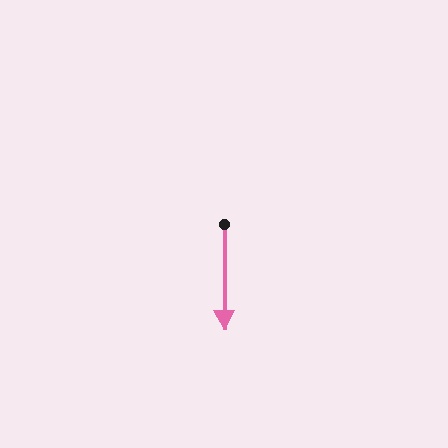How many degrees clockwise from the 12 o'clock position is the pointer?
Approximately 180 degrees.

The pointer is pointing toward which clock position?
Roughly 6 o'clock.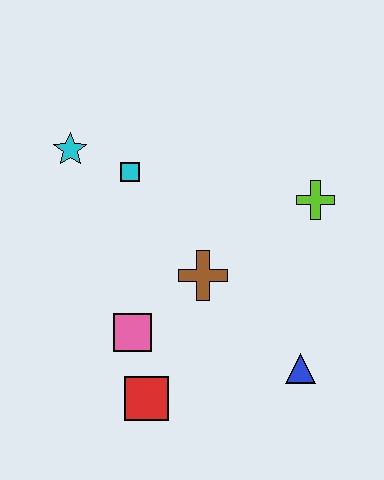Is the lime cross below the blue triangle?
No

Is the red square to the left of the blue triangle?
Yes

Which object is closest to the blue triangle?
The brown cross is closest to the blue triangle.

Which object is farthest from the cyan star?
The blue triangle is farthest from the cyan star.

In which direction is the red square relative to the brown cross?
The red square is below the brown cross.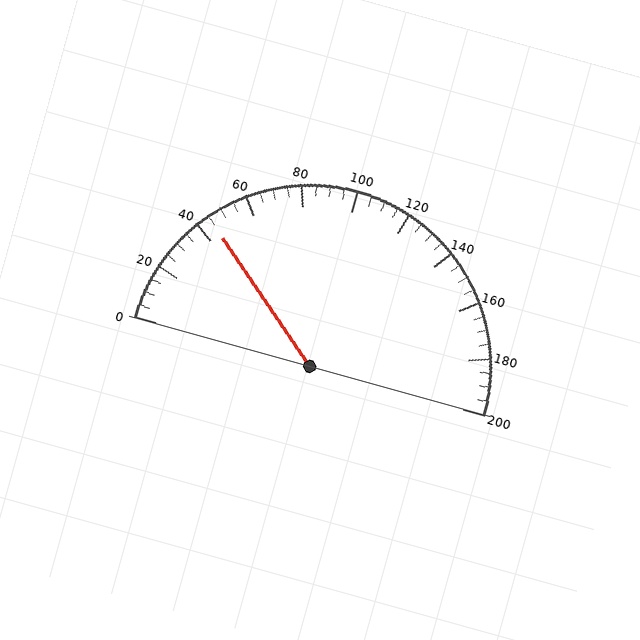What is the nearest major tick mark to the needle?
The nearest major tick mark is 40.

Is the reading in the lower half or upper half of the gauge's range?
The reading is in the lower half of the range (0 to 200).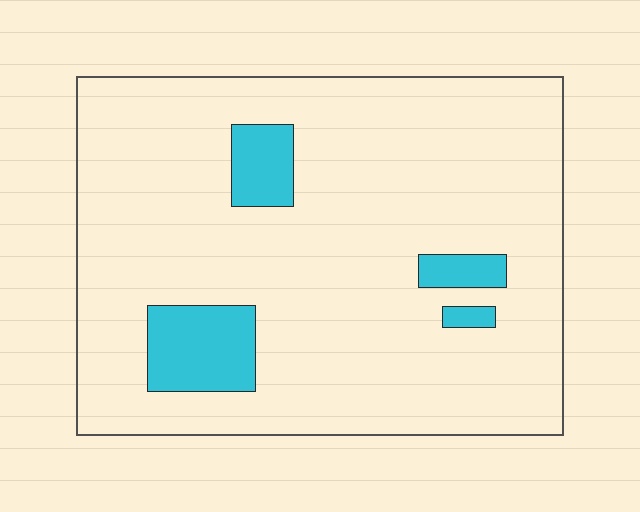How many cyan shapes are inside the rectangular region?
4.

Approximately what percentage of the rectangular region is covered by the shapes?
Approximately 10%.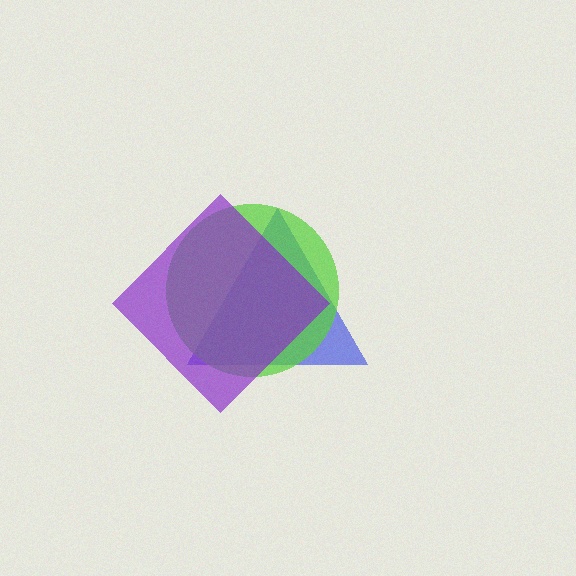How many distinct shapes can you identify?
There are 3 distinct shapes: a blue triangle, a lime circle, a purple diamond.